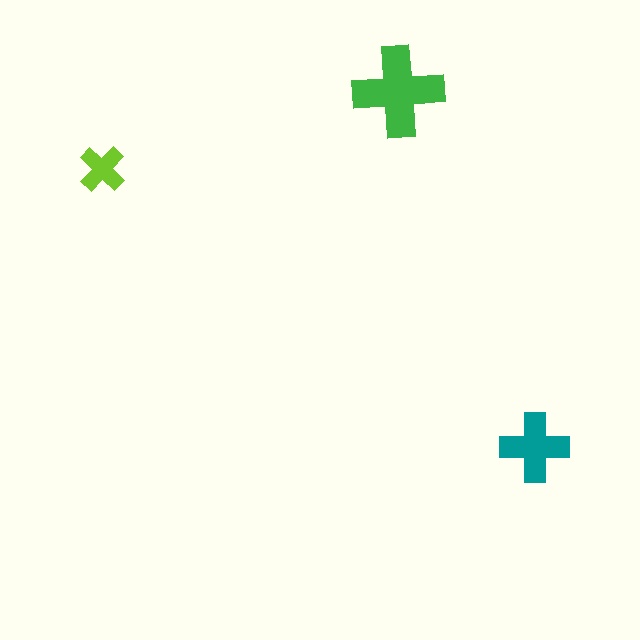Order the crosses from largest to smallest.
the green one, the teal one, the lime one.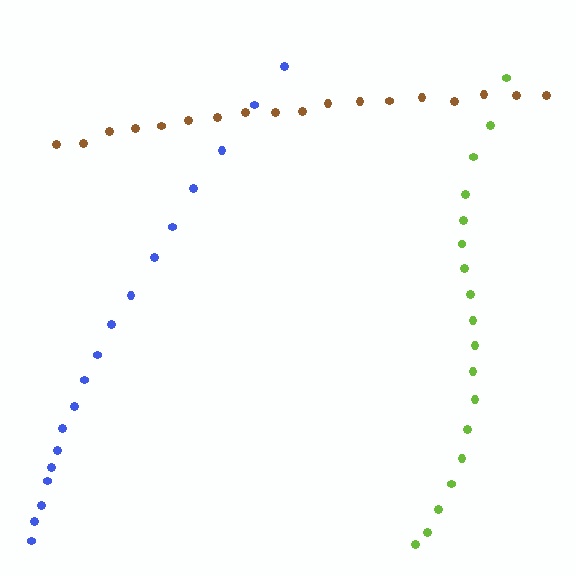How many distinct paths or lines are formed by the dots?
There are 3 distinct paths.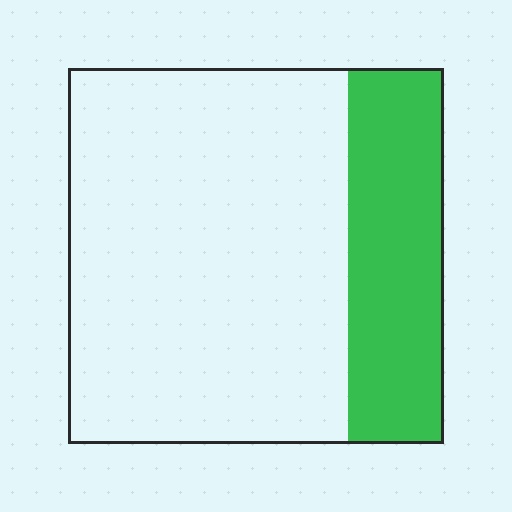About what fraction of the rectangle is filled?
About one quarter (1/4).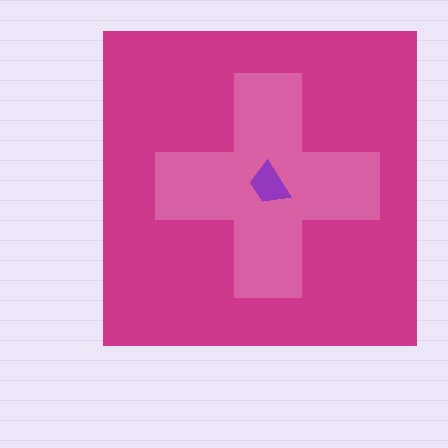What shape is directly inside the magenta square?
The pink cross.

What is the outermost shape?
The magenta square.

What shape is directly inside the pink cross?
The purple trapezoid.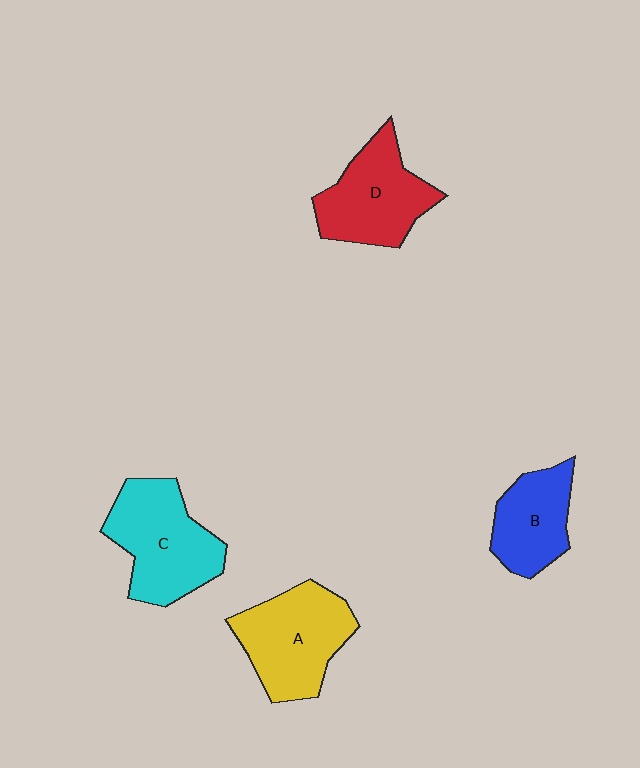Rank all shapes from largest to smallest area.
From largest to smallest: C (cyan), A (yellow), D (red), B (blue).